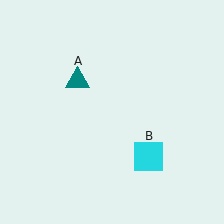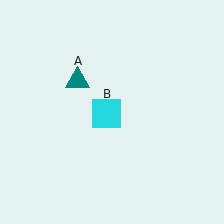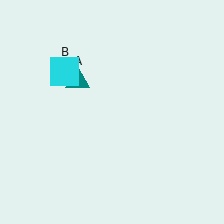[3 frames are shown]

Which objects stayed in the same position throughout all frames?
Teal triangle (object A) remained stationary.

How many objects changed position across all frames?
1 object changed position: cyan square (object B).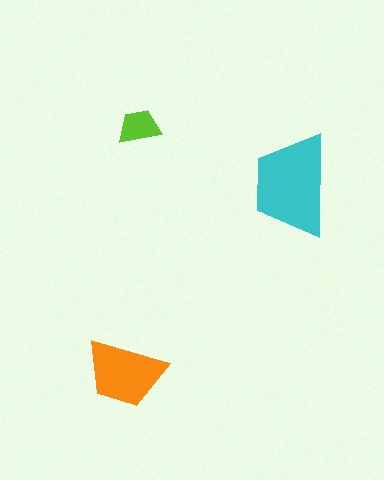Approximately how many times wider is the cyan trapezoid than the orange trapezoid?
About 1.5 times wider.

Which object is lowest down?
The orange trapezoid is bottommost.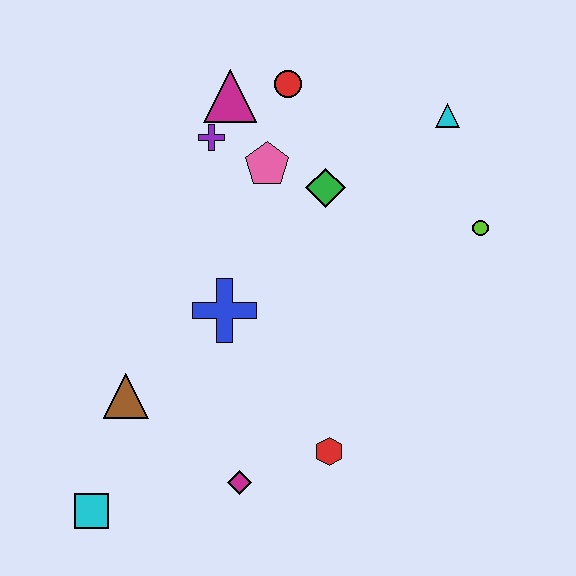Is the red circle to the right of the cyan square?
Yes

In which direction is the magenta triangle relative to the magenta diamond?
The magenta triangle is above the magenta diamond.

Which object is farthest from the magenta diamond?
The cyan triangle is farthest from the magenta diamond.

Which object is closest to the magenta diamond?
The red hexagon is closest to the magenta diamond.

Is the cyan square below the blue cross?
Yes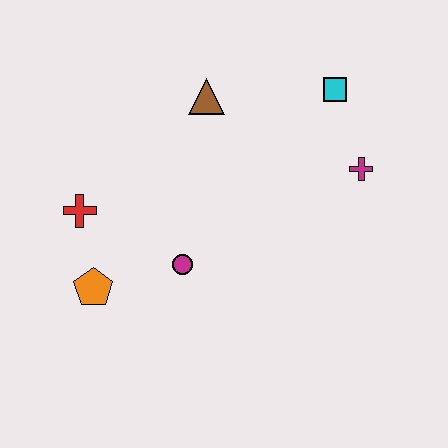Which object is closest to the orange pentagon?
The red cross is closest to the orange pentagon.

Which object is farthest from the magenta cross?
The orange pentagon is farthest from the magenta cross.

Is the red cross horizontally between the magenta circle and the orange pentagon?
No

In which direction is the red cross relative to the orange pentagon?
The red cross is above the orange pentagon.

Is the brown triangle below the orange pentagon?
No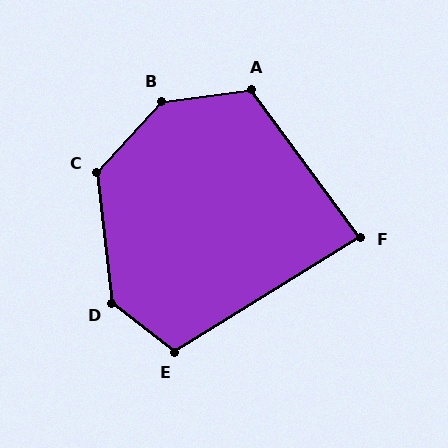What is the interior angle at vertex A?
Approximately 119 degrees (obtuse).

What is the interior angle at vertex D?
Approximately 135 degrees (obtuse).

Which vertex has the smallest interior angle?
F, at approximately 85 degrees.